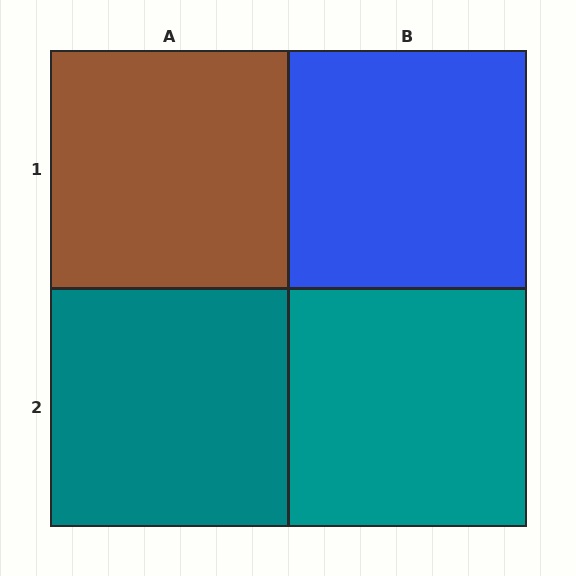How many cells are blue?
1 cell is blue.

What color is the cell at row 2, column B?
Teal.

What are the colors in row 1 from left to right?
Brown, blue.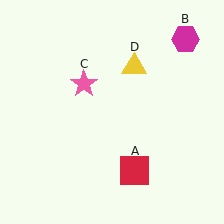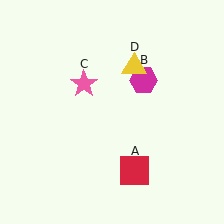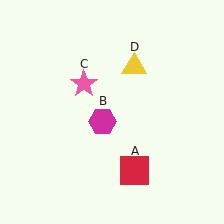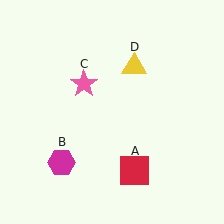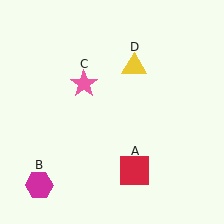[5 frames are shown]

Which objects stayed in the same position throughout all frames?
Red square (object A) and pink star (object C) and yellow triangle (object D) remained stationary.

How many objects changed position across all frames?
1 object changed position: magenta hexagon (object B).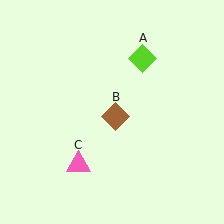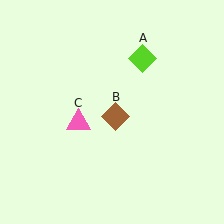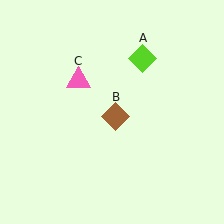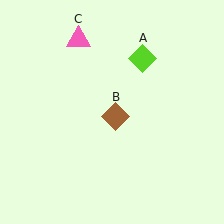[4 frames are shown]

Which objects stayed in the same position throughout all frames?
Lime diamond (object A) and brown diamond (object B) remained stationary.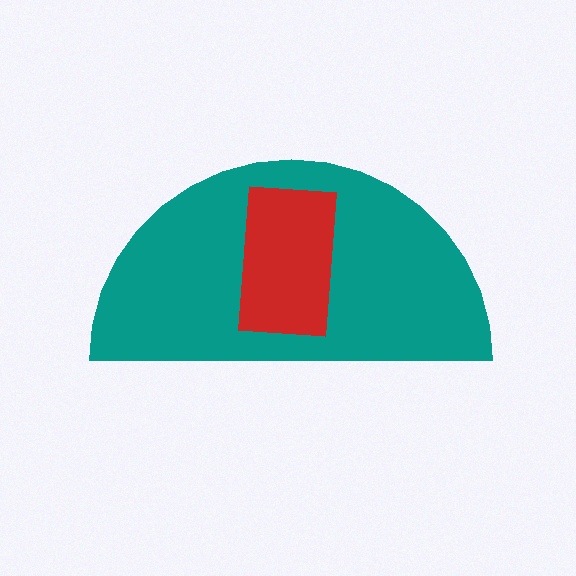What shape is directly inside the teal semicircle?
The red rectangle.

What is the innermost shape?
The red rectangle.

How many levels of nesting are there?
2.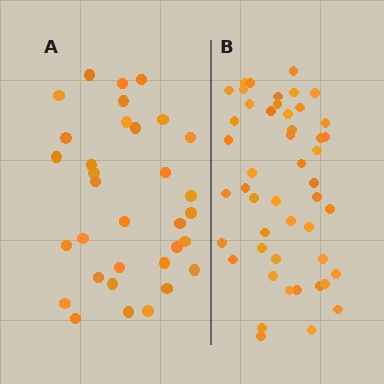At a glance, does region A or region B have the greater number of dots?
Region B (the right region) has more dots.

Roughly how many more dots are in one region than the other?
Region B has approximately 15 more dots than region A.